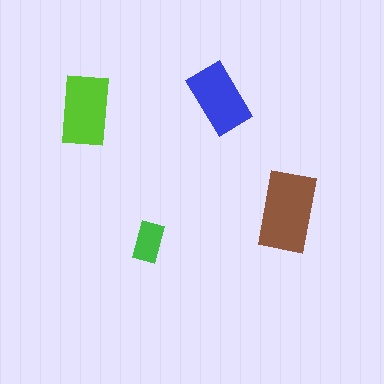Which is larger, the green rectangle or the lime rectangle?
The lime one.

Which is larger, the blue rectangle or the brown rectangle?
The brown one.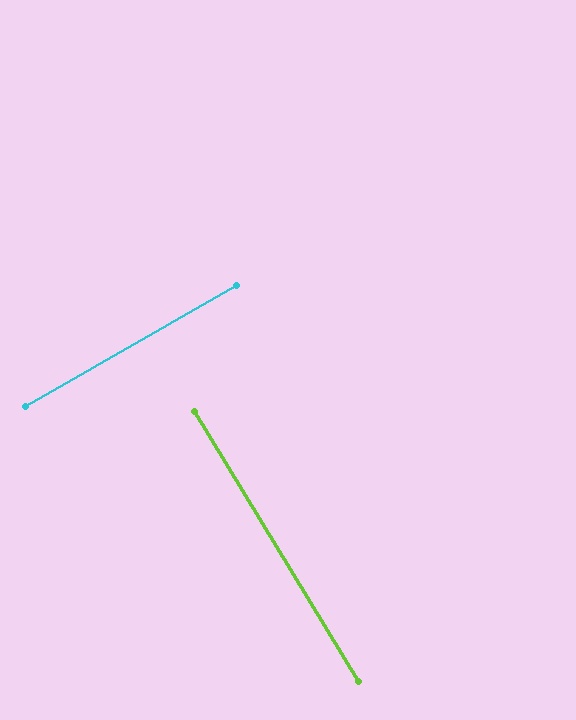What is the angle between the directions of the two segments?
Approximately 89 degrees.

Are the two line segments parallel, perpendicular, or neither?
Perpendicular — they meet at approximately 89°.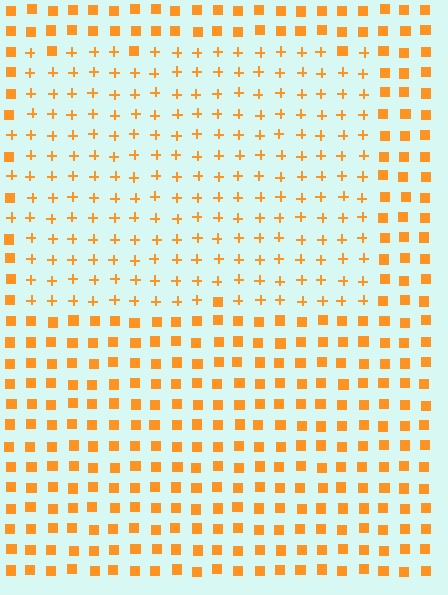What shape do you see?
I see a rectangle.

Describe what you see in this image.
The image is filled with small orange elements arranged in a uniform grid. A rectangle-shaped region contains plus signs, while the surrounding area contains squares. The boundary is defined purely by the change in element shape.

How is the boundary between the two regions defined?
The boundary is defined by a change in element shape: plus signs inside vs. squares outside. All elements share the same color and spacing.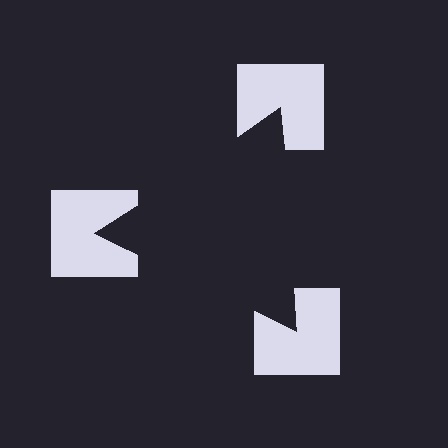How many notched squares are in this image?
There are 3 — one at each vertex of the illusory triangle.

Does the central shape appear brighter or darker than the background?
It typically appears slightly darker than the background, even though no actual brightness change is drawn.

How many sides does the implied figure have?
3 sides.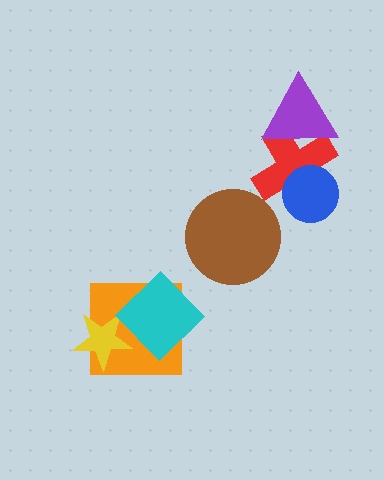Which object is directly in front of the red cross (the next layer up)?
The purple triangle is directly in front of the red cross.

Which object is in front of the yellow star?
The cyan diamond is in front of the yellow star.